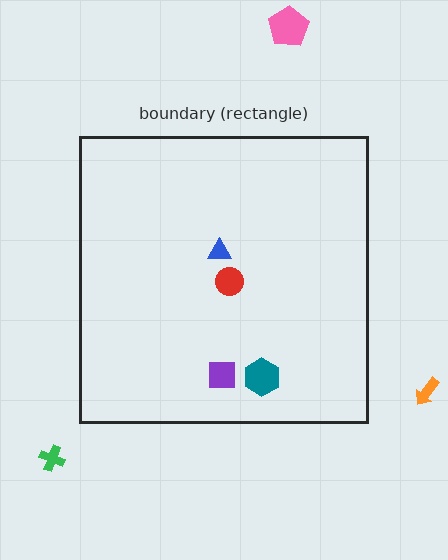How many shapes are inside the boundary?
4 inside, 3 outside.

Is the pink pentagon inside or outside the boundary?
Outside.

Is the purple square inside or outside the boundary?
Inside.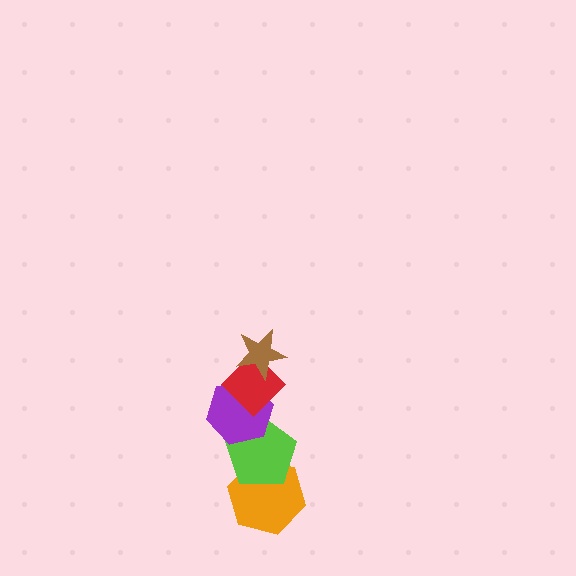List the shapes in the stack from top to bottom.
From top to bottom: the brown star, the red diamond, the purple hexagon, the lime pentagon, the orange hexagon.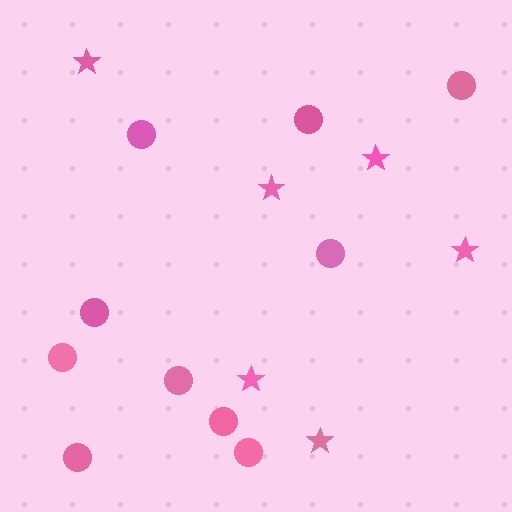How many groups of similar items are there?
There are 2 groups: one group of circles (10) and one group of stars (6).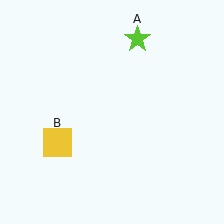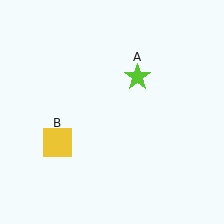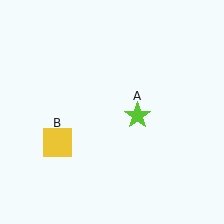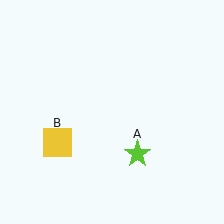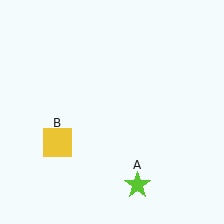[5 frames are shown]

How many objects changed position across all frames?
1 object changed position: lime star (object A).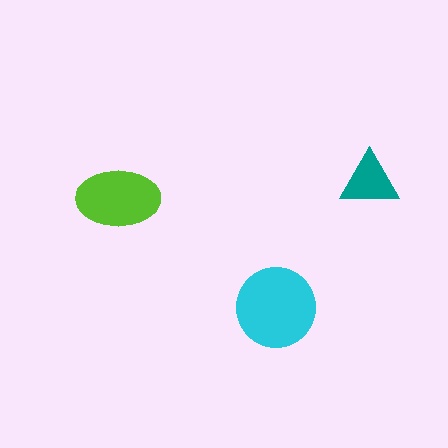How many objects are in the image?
There are 3 objects in the image.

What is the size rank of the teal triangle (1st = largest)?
3rd.